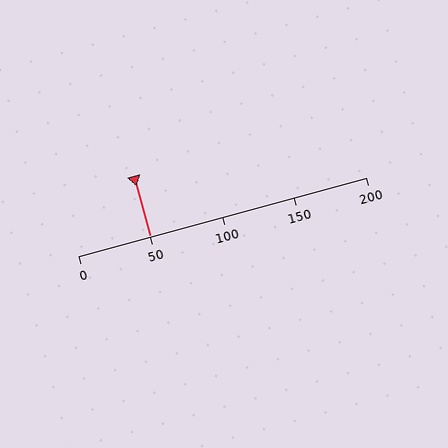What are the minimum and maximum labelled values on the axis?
The axis runs from 0 to 200.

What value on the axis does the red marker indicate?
The marker indicates approximately 50.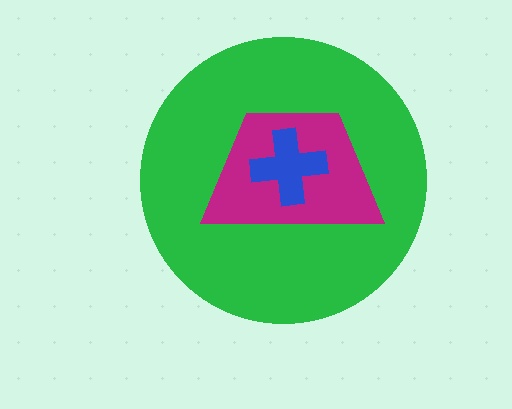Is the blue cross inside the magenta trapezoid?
Yes.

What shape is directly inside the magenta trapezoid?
The blue cross.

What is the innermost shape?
The blue cross.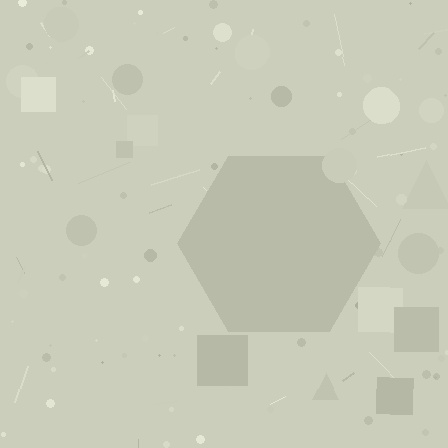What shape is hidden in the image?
A hexagon is hidden in the image.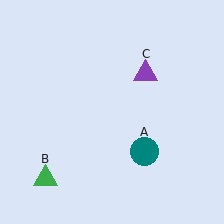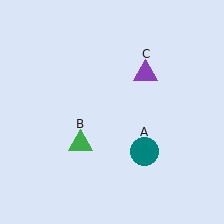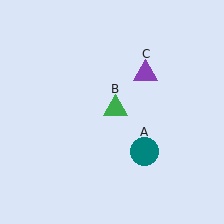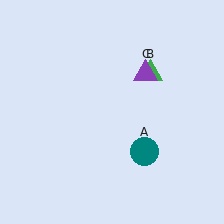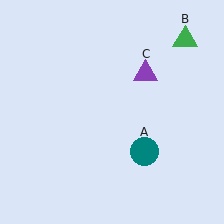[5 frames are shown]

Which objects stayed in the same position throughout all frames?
Teal circle (object A) and purple triangle (object C) remained stationary.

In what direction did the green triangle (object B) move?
The green triangle (object B) moved up and to the right.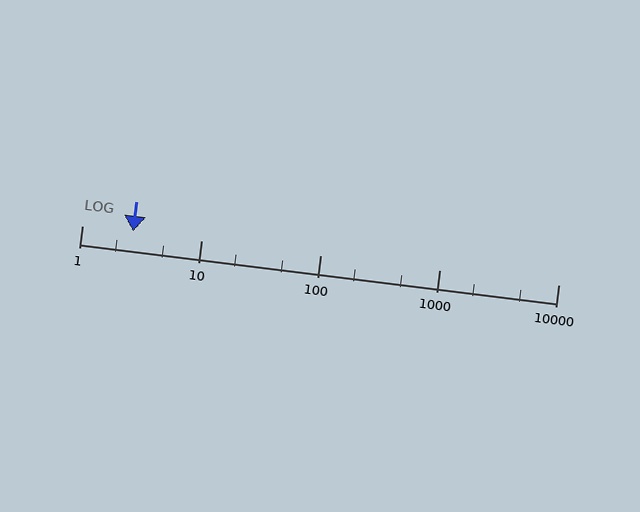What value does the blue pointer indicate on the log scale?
The pointer indicates approximately 2.7.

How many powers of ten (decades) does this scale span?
The scale spans 4 decades, from 1 to 10000.